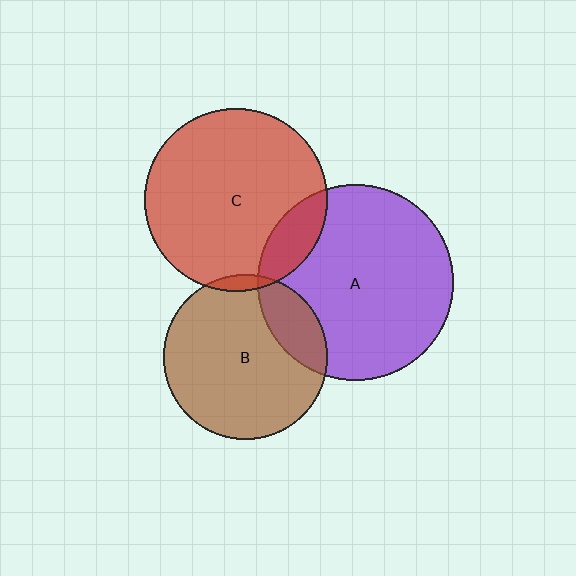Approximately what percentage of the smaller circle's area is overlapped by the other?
Approximately 5%.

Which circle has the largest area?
Circle A (purple).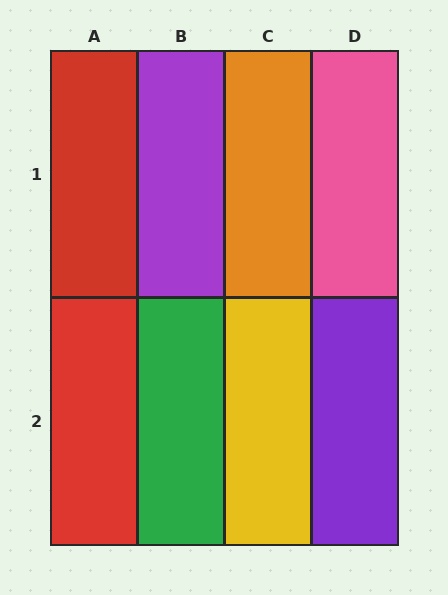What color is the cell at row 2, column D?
Purple.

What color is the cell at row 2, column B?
Green.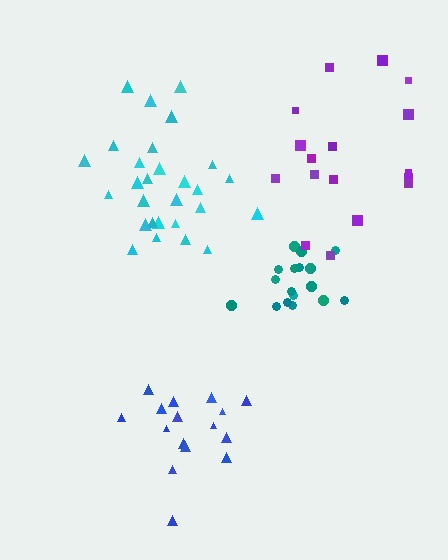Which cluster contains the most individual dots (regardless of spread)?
Cyan (28).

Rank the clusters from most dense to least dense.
teal, blue, cyan, purple.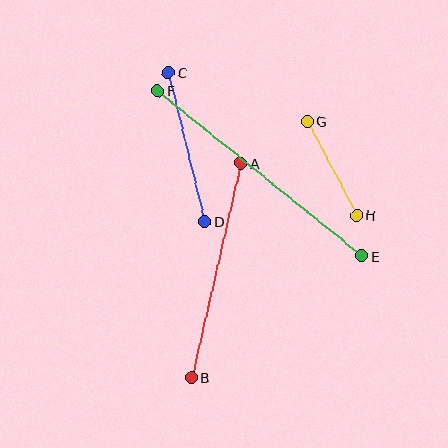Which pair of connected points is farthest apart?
Points E and F are farthest apart.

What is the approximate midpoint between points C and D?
The midpoint is at approximately (187, 147) pixels.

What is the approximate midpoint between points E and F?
The midpoint is at approximately (260, 173) pixels.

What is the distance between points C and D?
The distance is approximately 153 pixels.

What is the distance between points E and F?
The distance is approximately 263 pixels.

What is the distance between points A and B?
The distance is approximately 220 pixels.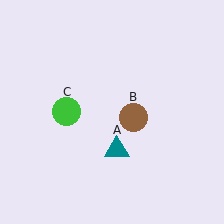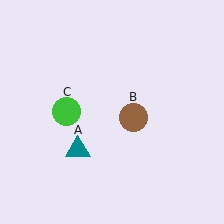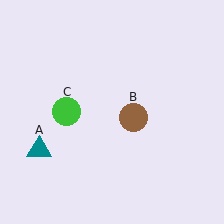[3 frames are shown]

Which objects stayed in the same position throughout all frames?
Brown circle (object B) and green circle (object C) remained stationary.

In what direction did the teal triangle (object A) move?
The teal triangle (object A) moved left.